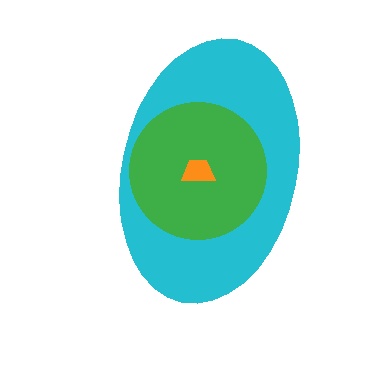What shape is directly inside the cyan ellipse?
The green circle.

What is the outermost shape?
The cyan ellipse.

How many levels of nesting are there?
3.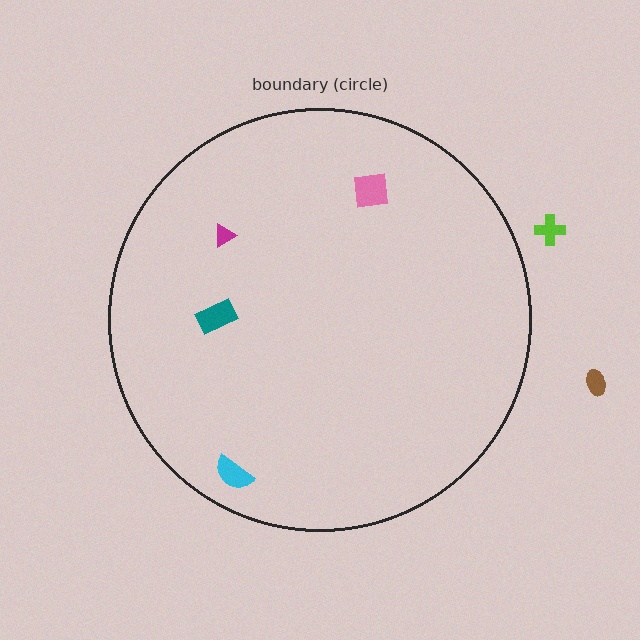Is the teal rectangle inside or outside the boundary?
Inside.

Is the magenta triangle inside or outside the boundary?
Inside.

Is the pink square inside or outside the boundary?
Inside.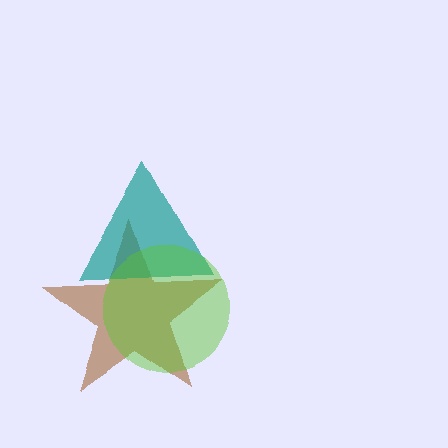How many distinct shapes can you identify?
There are 3 distinct shapes: a brown star, a teal triangle, a lime circle.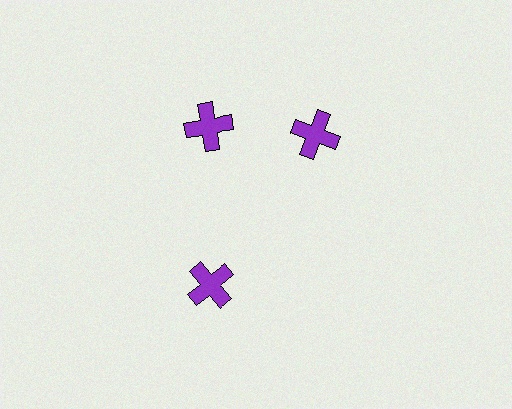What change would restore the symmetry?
The symmetry would be restored by rotating it back into even spacing with its neighbors so that all 3 crosses sit at equal angles and equal distance from the center.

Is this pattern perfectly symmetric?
No. The 3 purple crosses are arranged in a ring, but one element near the 3 o'clock position is rotated out of alignment along the ring, breaking the 3-fold rotational symmetry.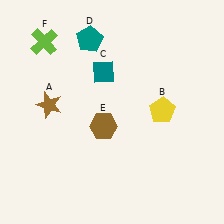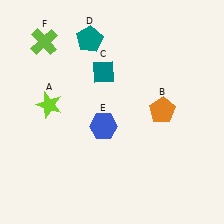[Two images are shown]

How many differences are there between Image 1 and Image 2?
There are 3 differences between the two images.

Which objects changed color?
A changed from brown to lime. B changed from yellow to orange. E changed from brown to blue.